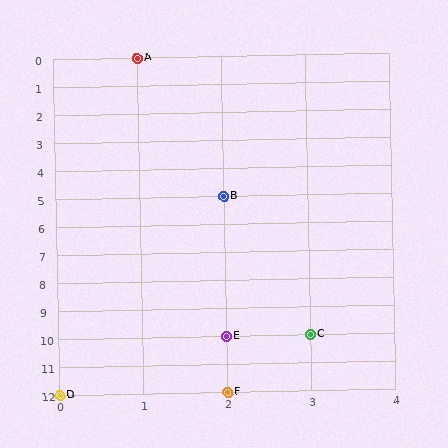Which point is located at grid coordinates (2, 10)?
Point E is at (2, 10).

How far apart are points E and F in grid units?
Points E and F are 2 rows apart.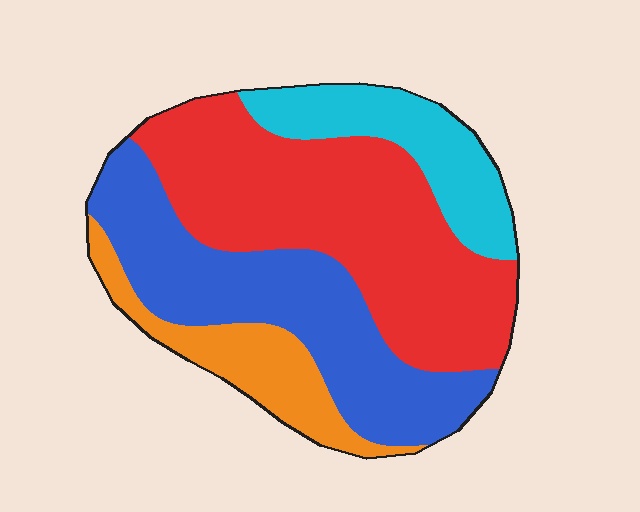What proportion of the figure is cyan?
Cyan takes up less than a quarter of the figure.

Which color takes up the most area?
Red, at roughly 40%.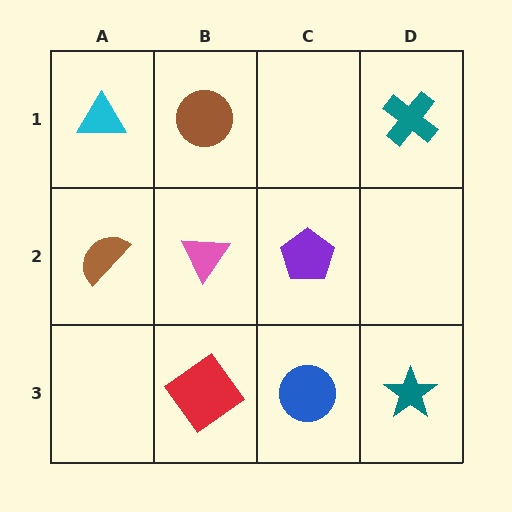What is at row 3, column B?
A red diamond.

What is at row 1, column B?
A brown circle.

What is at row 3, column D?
A teal star.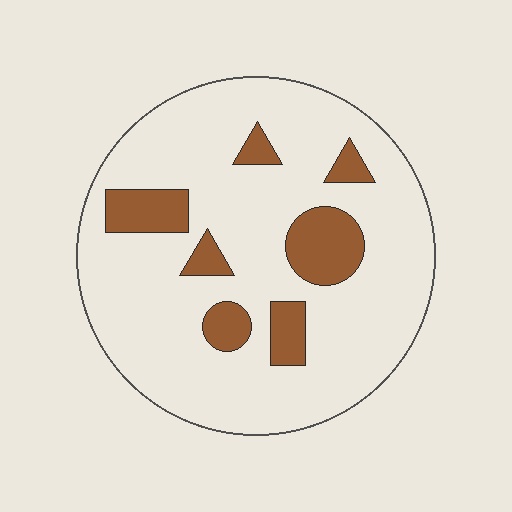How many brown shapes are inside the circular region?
7.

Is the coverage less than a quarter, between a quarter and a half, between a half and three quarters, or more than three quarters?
Less than a quarter.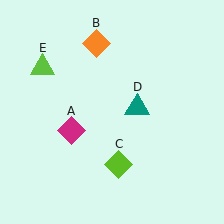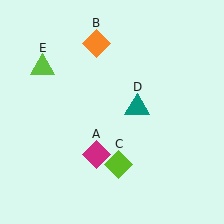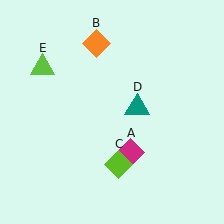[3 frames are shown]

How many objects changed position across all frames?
1 object changed position: magenta diamond (object A).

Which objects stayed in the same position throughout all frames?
Orange diamond (object B) and lime diamond (object C) and teal triangle (object D) and lime triangle (object E) remained stationary.